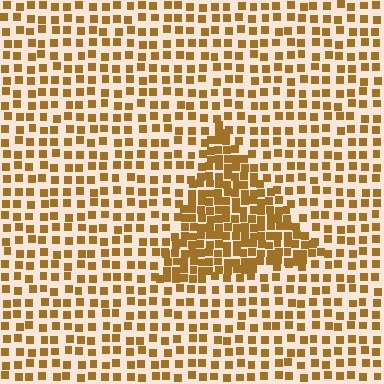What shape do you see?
I see a triangle.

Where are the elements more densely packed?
The elements are more densely packed inside the triangle boundary.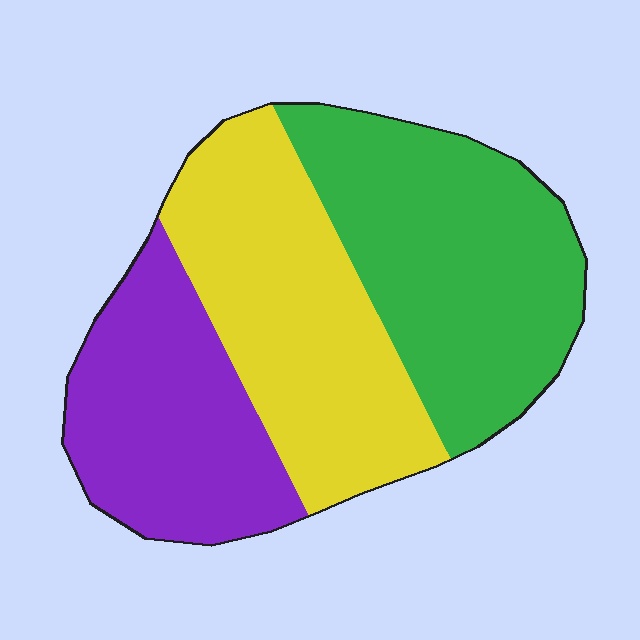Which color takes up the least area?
Purple, at roughly 30%.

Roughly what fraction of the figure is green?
Green covers about 35% of the figure.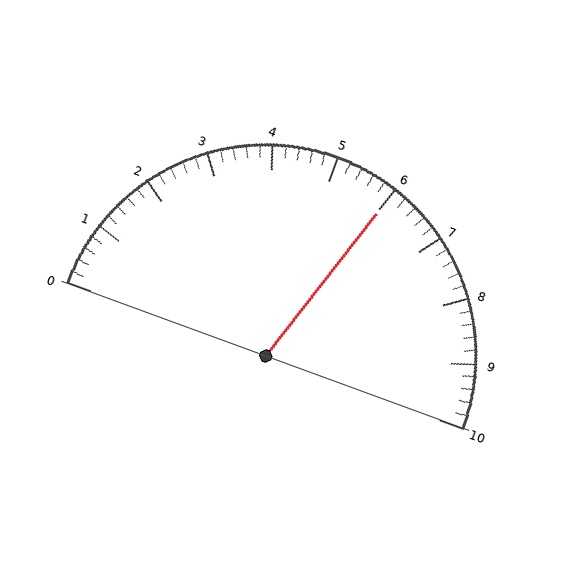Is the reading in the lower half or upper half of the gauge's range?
The reading is in the upper half of the range (0 to 10).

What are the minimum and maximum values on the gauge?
The gauge ranges from 0 to 10.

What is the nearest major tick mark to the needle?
The nearest major tick mark is 6.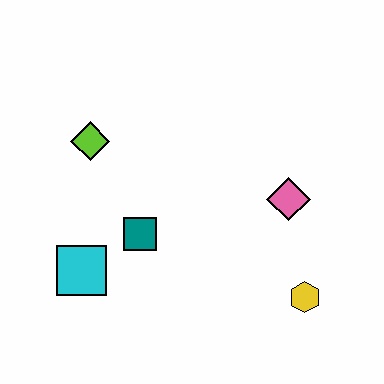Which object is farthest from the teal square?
The yellow hexagon is farthest from the teal square.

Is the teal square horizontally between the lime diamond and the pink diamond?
Yes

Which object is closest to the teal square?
The cyan square is closest to the teal square.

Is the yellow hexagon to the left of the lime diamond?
No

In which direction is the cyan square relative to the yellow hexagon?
The cyan square is to the left of the yellow hexagon.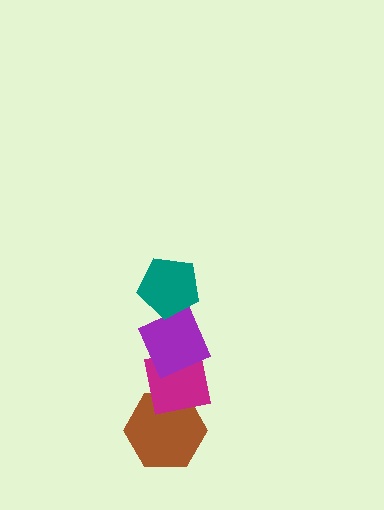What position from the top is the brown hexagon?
The brown hexagon is 4th from the top.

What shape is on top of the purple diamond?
The teal pentagon is on top of the purple diamond.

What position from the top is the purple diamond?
The purple diamond is 2nd from the top.